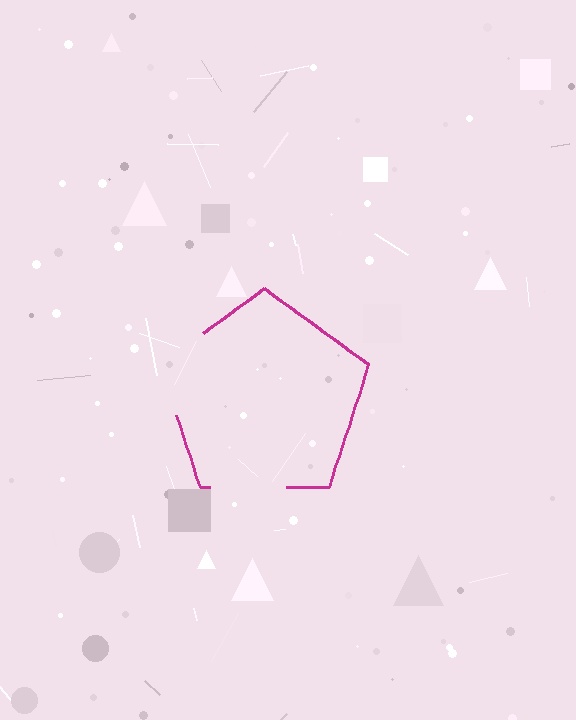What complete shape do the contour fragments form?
The contour fragments form a pentagon.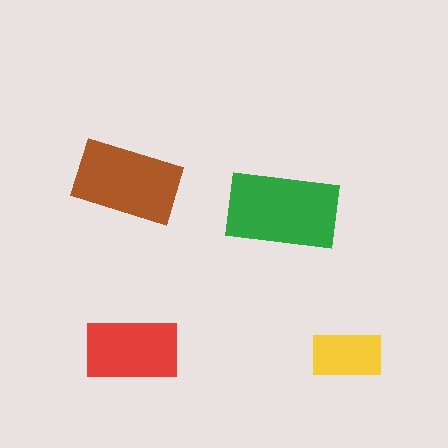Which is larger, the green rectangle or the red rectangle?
The green one.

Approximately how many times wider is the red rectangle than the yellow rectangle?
About 1.5 times wider.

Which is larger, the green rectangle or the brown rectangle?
The green one.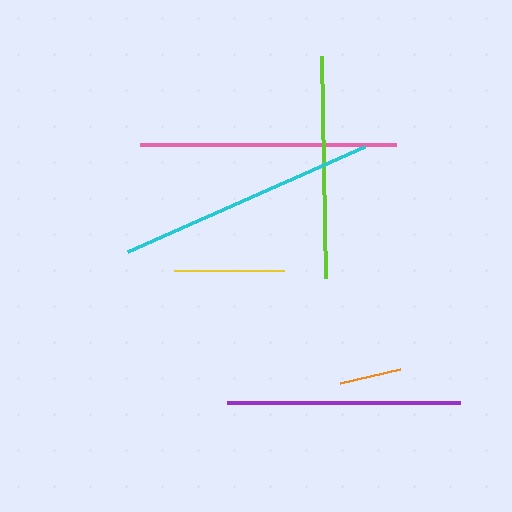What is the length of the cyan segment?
The cyan segment is approximately 259 pixels long.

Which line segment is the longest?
The cyan line is the longest at approximately 259 pixels.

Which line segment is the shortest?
The orange line is the shortest at approximately 61 pixels.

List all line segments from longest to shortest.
From longest to shortest: cyan, pink, purple, lime, yellow, orange.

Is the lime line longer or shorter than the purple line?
The purple line is longer than the lime line.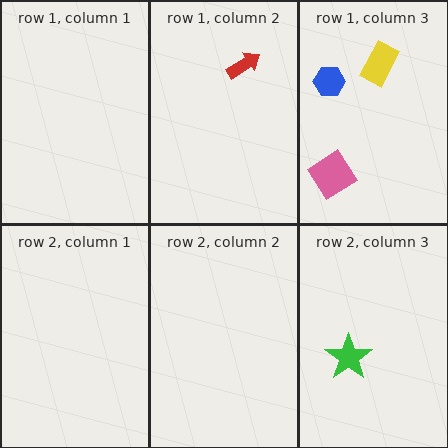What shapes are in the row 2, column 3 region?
The green star.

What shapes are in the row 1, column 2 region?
The red arrow.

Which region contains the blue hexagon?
The row 1, column 3 region.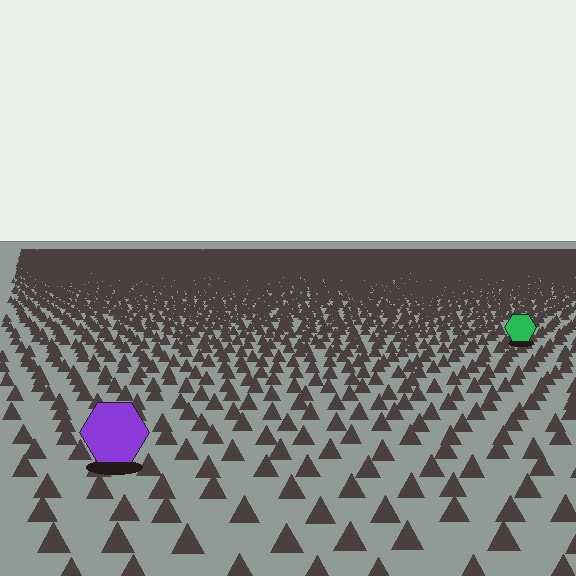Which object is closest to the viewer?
The purple hexagon is closest. The texture marks near it are larger and more spread out.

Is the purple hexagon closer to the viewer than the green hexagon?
Yes. The purple hexagon is closer — you can tell from the texture gradient: the ground texture is coarser near it.